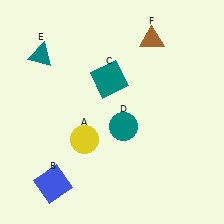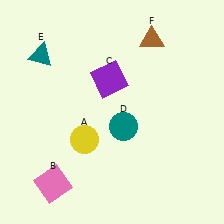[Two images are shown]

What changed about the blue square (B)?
In Image 1, B is blue. In Image 2, it changed to pink.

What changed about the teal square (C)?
In Image 1, C is teal. In Image 2, it changed to purple.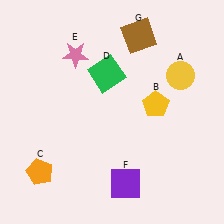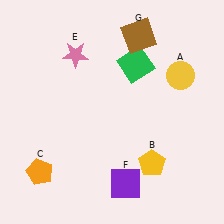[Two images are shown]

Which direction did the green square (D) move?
The green square (D) moved right.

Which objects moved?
The objects that moved are: the yellow pentagon (B), the green square (D).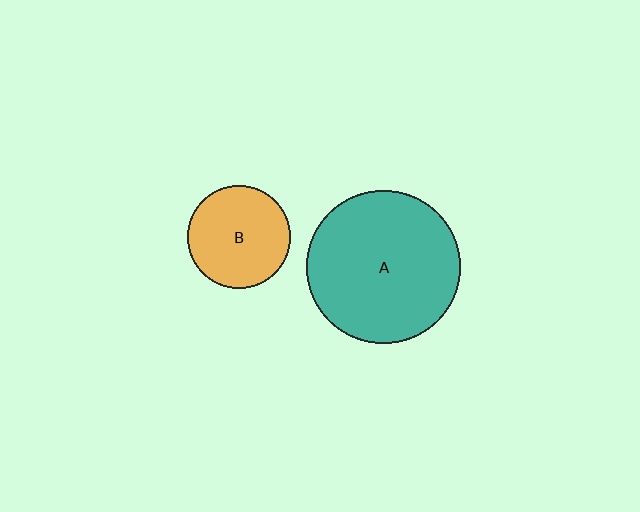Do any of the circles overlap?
No, none of the circles overlap.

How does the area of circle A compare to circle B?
Approximately 2.2 times.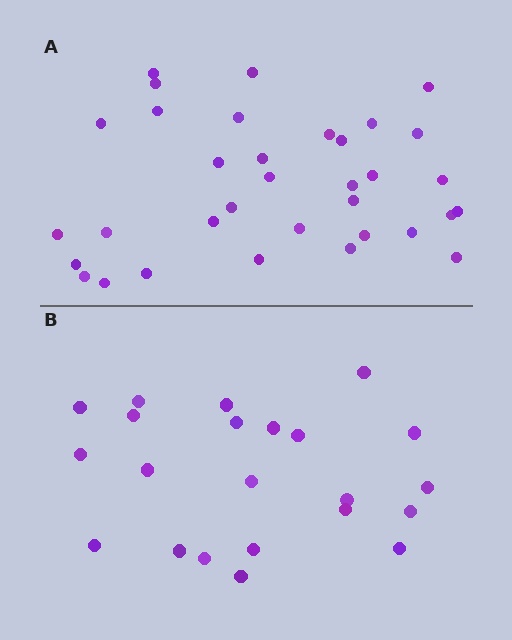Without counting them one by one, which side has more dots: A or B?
Region A (the top region) has more dots.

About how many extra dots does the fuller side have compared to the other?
Region A has roughly 12 or so more dots than region B.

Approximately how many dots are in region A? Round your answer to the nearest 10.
About 30 dots. (The exact count is 34, which rounds to 30.)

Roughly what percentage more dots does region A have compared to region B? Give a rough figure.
About 55% more.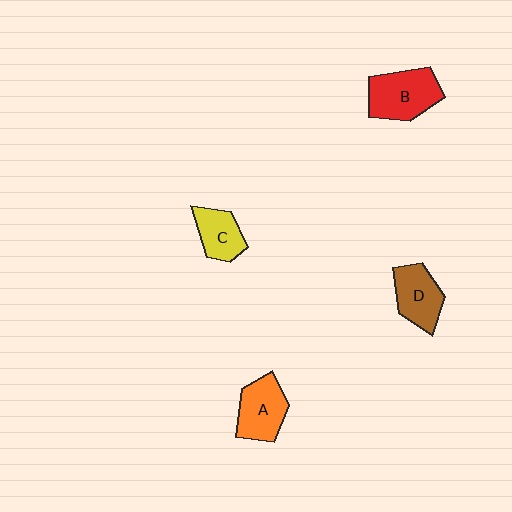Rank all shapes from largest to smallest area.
From largest to smallest: B (red), A (orange), D (brown), C (yellow).